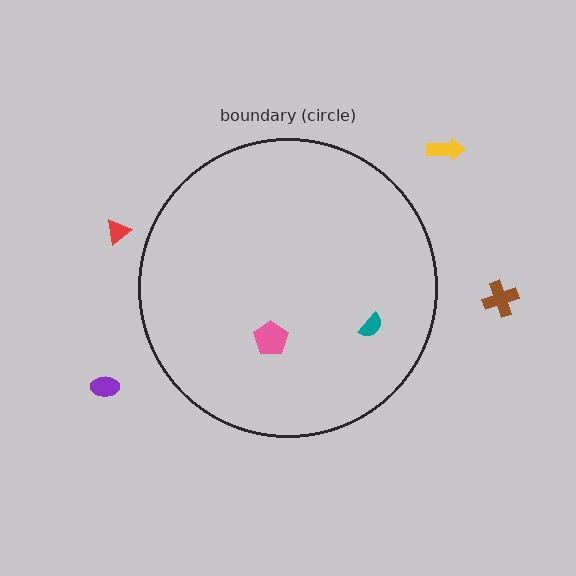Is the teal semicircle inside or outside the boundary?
Inside.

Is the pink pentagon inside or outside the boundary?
Inside.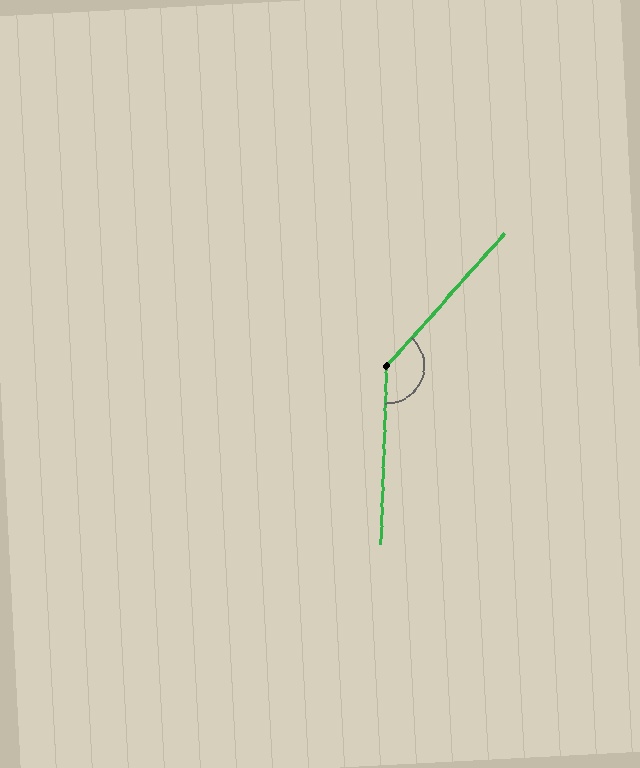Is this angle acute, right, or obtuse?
It is obtuse.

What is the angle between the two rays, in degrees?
Approximately 140 degrees.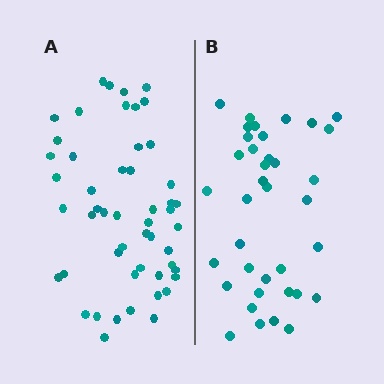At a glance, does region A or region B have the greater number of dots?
Region A (the left region) has more dots.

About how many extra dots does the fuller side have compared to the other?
Region A has approximately 15 more dots than region B.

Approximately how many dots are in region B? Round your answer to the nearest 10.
About 40 dots. (The exact count is 37, which rounds to 40.)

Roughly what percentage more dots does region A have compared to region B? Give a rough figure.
About 40% more.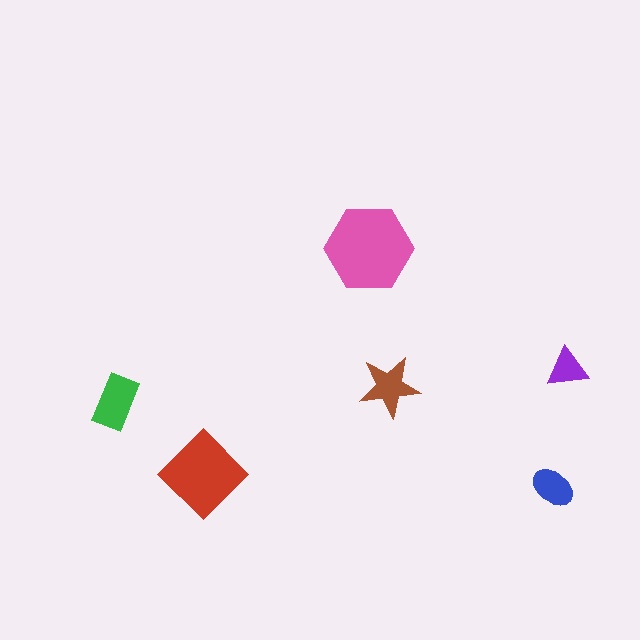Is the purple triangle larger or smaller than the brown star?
Smaller.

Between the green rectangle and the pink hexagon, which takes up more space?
The pink hexagon.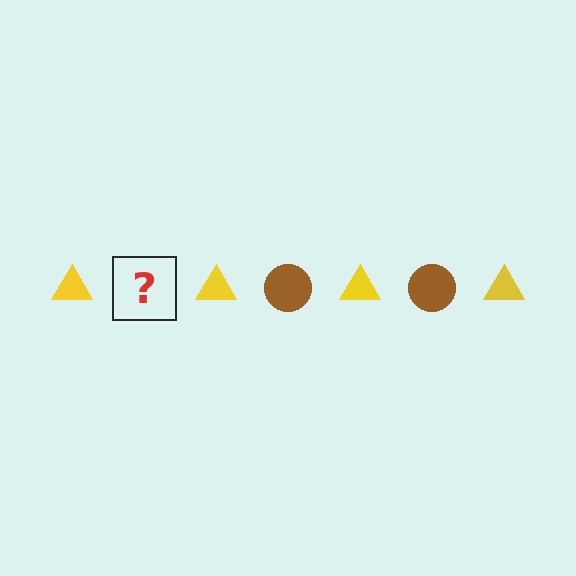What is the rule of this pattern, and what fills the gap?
The rule is that the pattern alternates between yellow triangle and brown circle. The gap should be filled with a brown circle.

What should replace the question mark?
The question mark should be replaced with a brown circle.